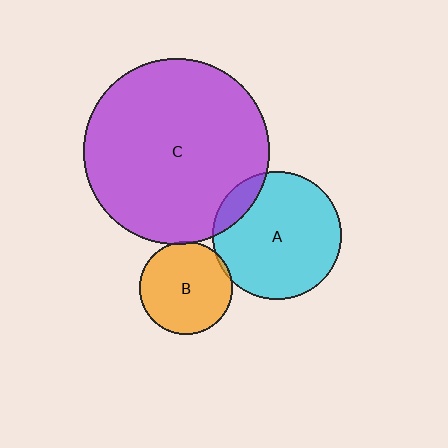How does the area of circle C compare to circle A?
Approximately 2.1 times.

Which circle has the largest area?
Circle C (purple).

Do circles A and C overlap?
Yes.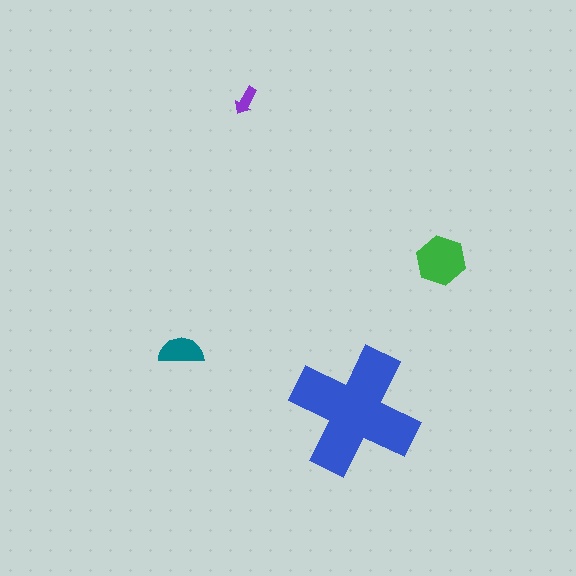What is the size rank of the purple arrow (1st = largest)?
4th.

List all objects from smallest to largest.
The purple arrow, the teal semicircle, the green hexagon, the blue cross.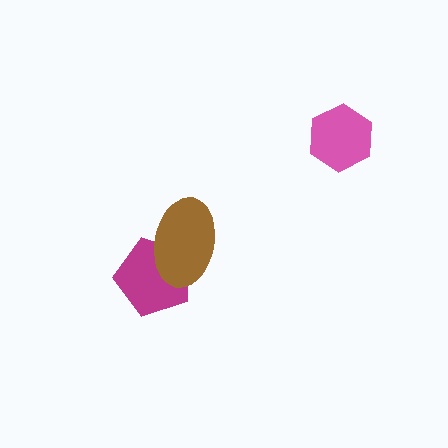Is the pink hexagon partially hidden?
No, no other shape covers it.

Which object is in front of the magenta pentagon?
The brown ellipse is in front of the magenta pentagon.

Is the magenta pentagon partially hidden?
Yes, it is partially covered by another shape.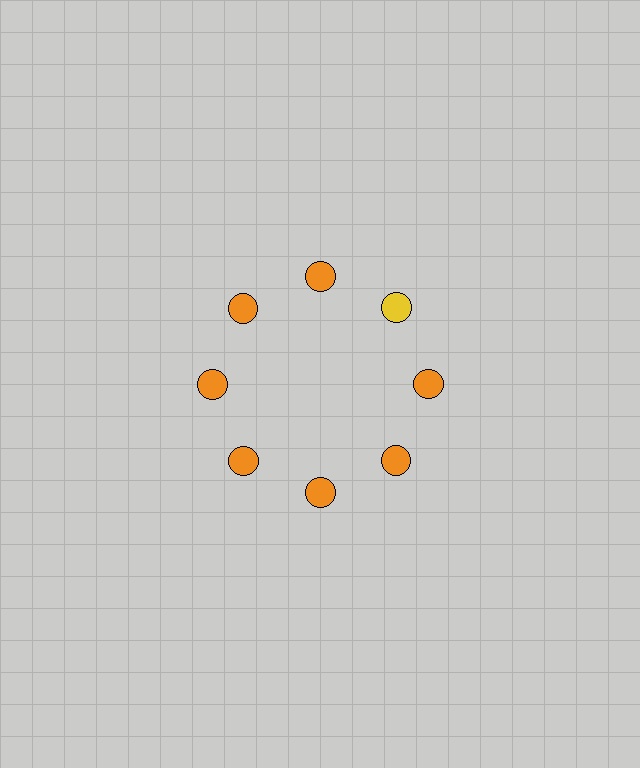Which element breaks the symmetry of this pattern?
The yellow circle at roughly the 2 o'clock position breaks the symmetry. All other shapes are orange circles.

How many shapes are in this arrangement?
There are 8 shapes arranged in a ring pattern.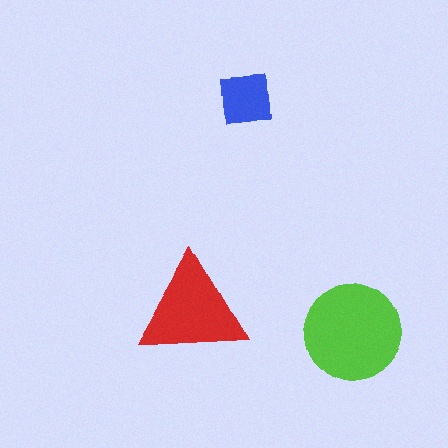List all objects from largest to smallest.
The lime circle, the red triangle, the blue square.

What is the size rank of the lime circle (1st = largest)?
1st.